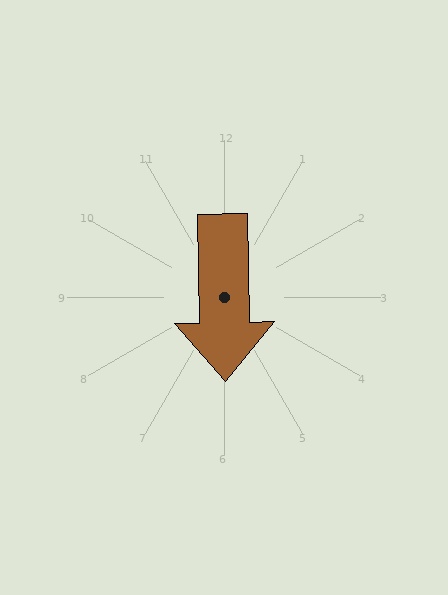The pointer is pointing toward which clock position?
Roughly 6 o'clock.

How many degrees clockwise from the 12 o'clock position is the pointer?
Approximately 179 degrees.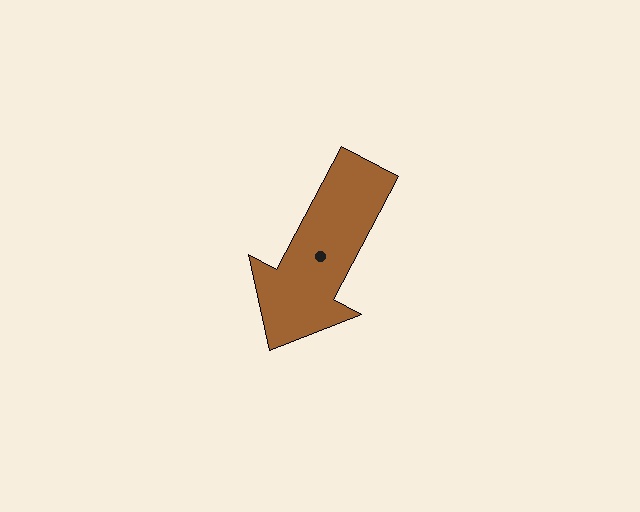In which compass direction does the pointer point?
Southwest.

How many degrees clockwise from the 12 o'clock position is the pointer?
Approximately 208 degrees.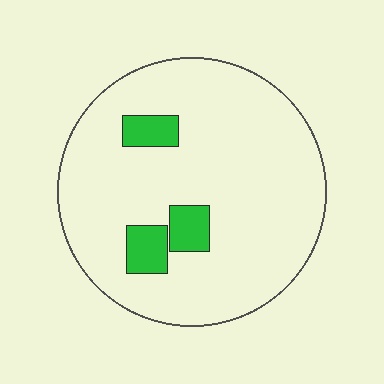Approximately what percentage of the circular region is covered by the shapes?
Approximately 10%.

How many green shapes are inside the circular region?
3.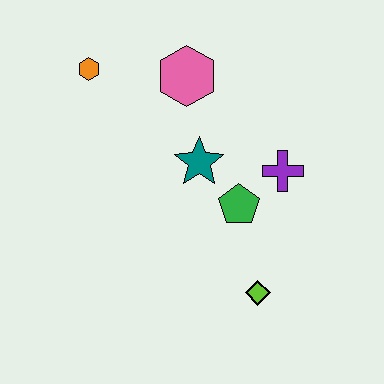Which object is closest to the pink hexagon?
The teal star is closest to the pink hexagon.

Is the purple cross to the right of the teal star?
Yes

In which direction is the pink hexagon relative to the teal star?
The pink hexagon is above the teal star.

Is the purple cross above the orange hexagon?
No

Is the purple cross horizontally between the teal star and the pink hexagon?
No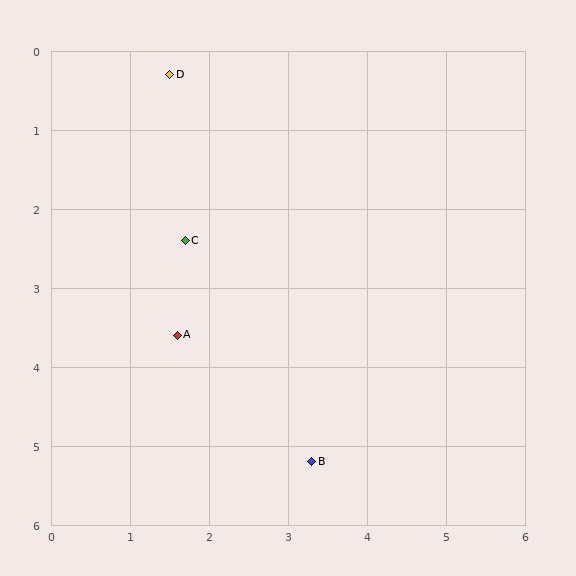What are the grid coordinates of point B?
Point B is at approximately (3.3, 5.2).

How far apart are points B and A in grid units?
Points B and A are about 2.3 grid units apart.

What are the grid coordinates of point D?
Point D is at approximately (1.5, 0.3).